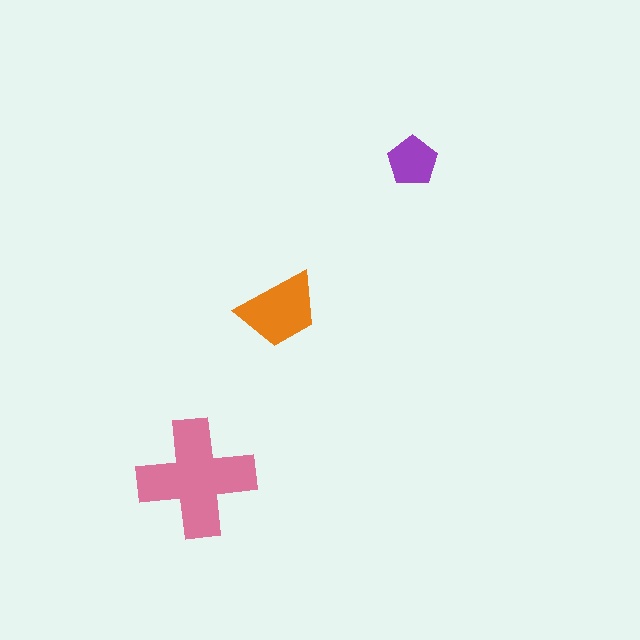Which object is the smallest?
The purple pentagon.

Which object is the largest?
The pink cross.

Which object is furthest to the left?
The pink cross is leftmost.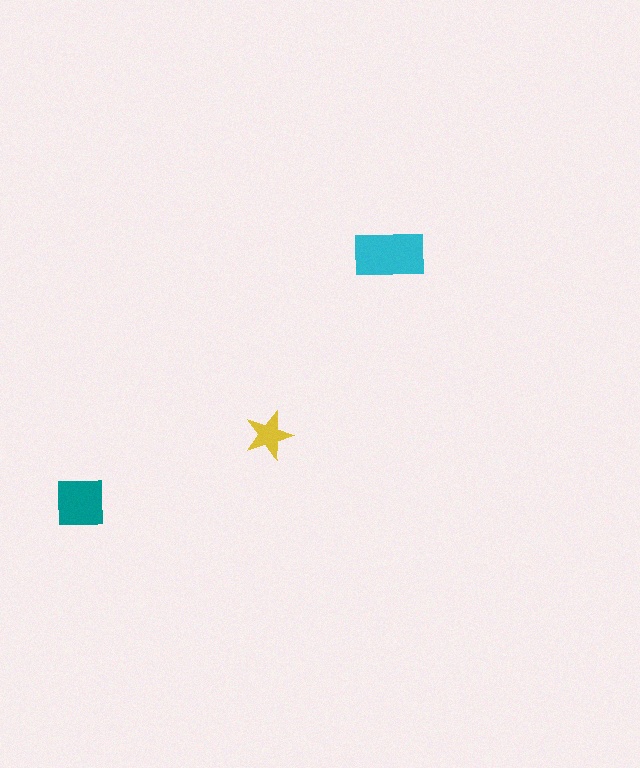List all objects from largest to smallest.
The cyan rectangle, the teal square, the yellow star.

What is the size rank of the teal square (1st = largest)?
2nd.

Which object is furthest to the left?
The teal square is leftmost.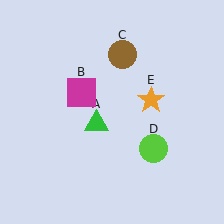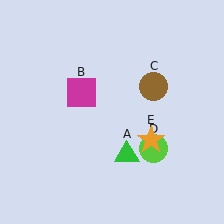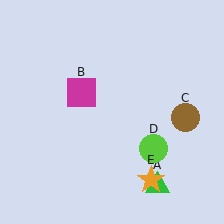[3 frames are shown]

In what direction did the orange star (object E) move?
The orange star (object E) moved down.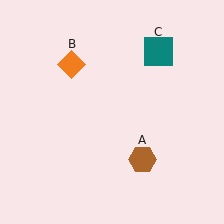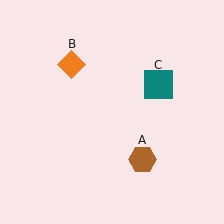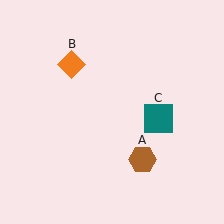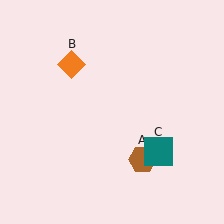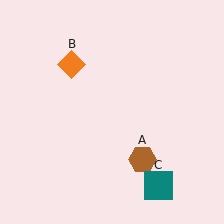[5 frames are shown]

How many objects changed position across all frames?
1 object changed position: teal square (object C).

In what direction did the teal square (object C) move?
The teal square (object C) moved down.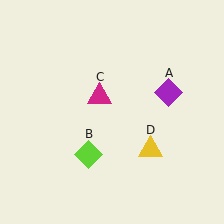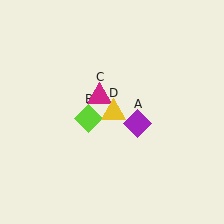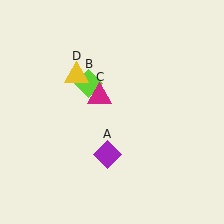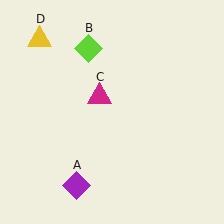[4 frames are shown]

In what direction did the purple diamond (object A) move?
The purple diamond (object A) moved down and to the left.